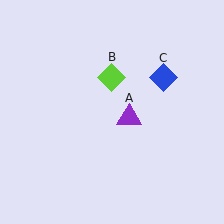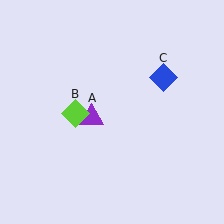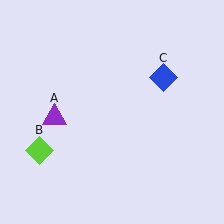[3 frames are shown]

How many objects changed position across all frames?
2 objects changed position: purple triangle (object A), lime diamond (object B).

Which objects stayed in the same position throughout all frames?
Blue diamond (object C) remained stationary.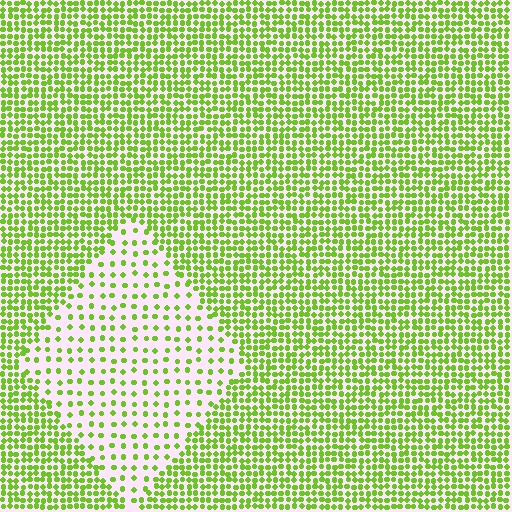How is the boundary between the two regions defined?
The boundary is defined by a change in element density (approximately 2.6x ratio). All elements are the same color, size, and shape.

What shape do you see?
I see a diamond.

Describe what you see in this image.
The image contains small lime elements arranged at two different densities. A diamond-shaped region is visible where the elements are less densely packed than the surrounding area.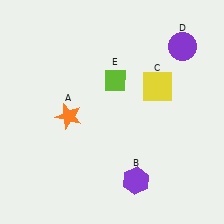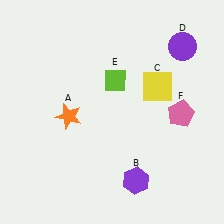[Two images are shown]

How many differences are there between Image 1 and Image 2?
There is 1 difference between the two images.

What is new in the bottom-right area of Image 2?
A pink pentagon (F) was added in the bottom-right area of Image 2.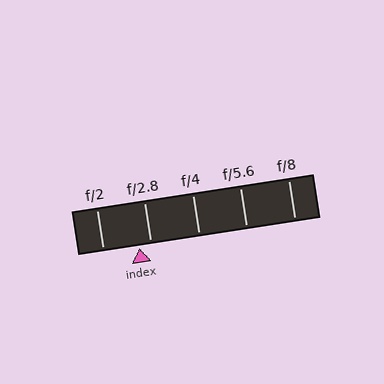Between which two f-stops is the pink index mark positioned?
The index mark is between f/2 and f/2.8.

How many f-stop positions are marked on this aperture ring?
There are 5 f-stop positions marked.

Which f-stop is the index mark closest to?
The index mark is closest to f/2.8.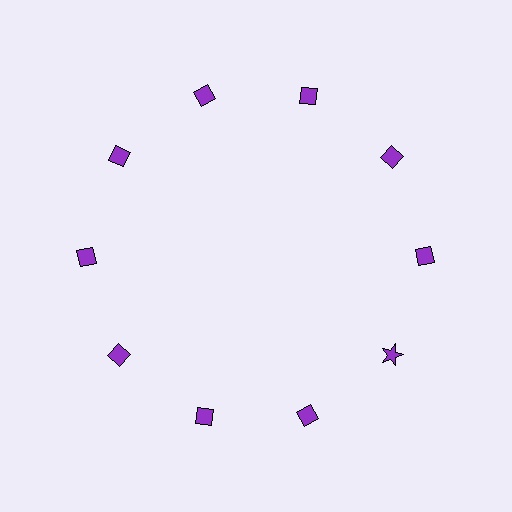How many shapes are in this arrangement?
There are 10 shapes arranged in a ring pattern.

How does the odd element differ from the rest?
It has a different shape: star instead of diamond.